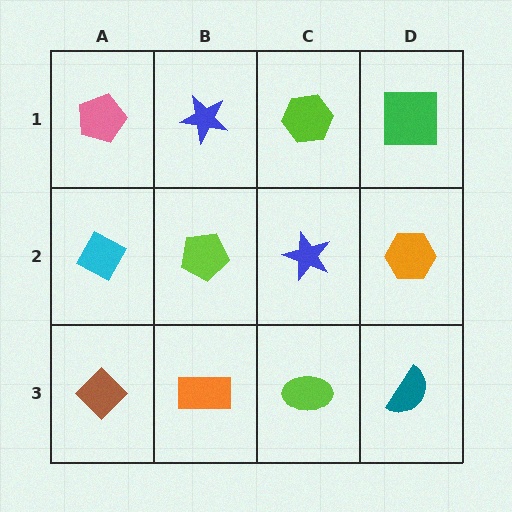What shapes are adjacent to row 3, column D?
An orange hexagon (row 2, column D), a lime ellipse (row 3, column C).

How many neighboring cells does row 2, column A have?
3.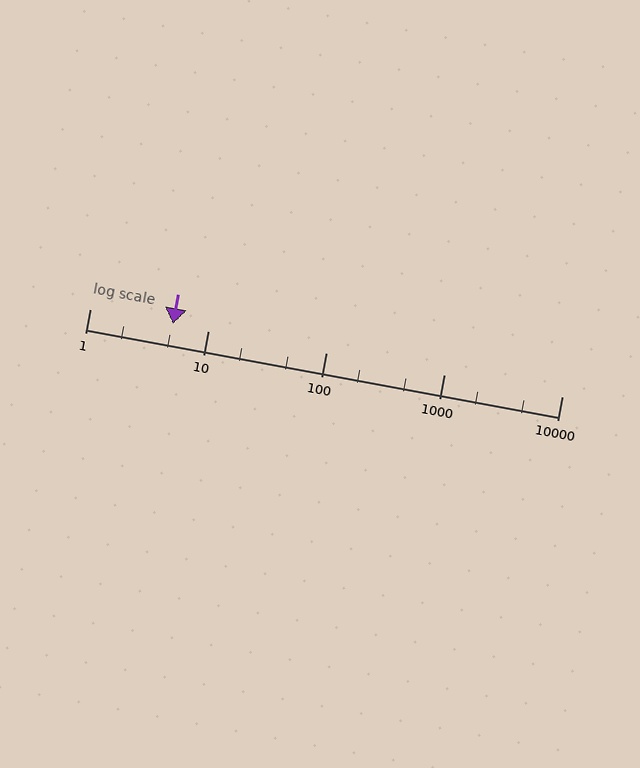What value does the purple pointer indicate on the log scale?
The pointer indicates approximately 5.1.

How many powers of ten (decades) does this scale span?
The scale spans 4 decades, from 1 to 10000.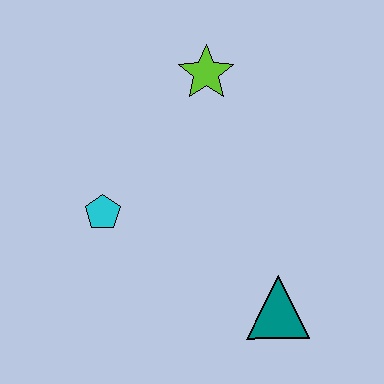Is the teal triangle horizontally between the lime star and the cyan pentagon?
No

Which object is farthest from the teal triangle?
The lime star is farthest from the teal triangle.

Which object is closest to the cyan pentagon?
The lime star is closest to the cyan pentagon.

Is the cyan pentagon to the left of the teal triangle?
Yes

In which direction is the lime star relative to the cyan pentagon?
The lime star is above the cyan pentagon.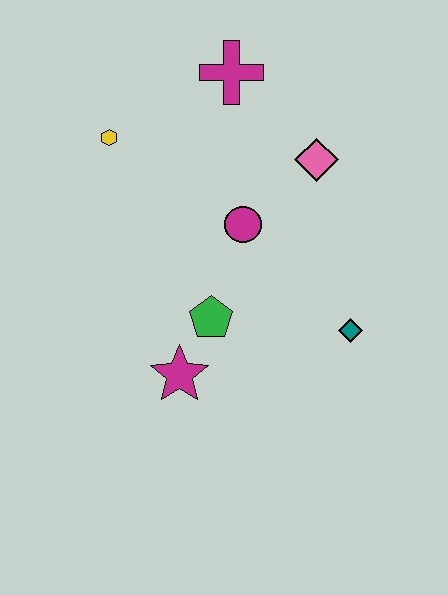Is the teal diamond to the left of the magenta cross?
No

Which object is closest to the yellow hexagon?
The magenta cross is closest to the yellow hexagon.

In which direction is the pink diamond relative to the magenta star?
The pink diamond is above the magenta star.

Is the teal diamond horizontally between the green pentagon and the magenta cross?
No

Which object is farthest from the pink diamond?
The magenta star is farthest from the pink diamond.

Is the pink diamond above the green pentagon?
Yes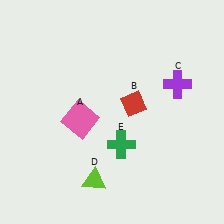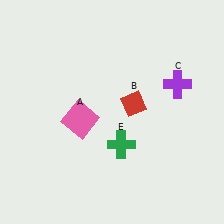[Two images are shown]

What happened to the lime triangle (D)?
The lime triangle (D) was removed in Image 2. It was in the bottom-left area of Image 1.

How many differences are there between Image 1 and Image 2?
There is 1 difference between the two images.